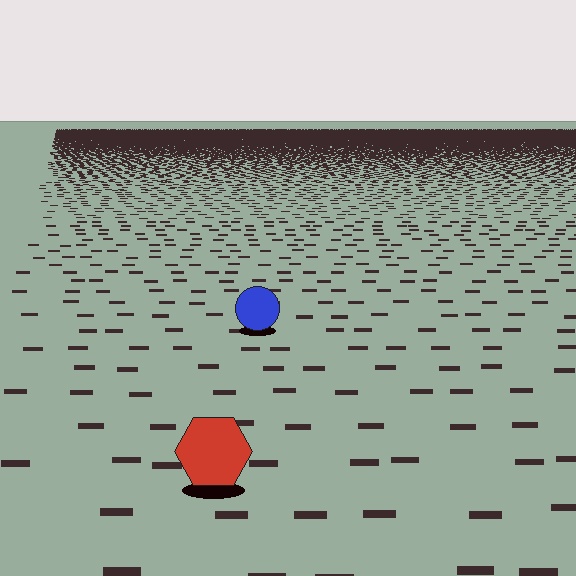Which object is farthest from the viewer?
The blue circle is farthest from the viewer. It appears smaller and the ground texture around it is denser.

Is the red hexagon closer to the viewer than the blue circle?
Yes. The red hexagon is closer — you can tell from the texture gradient: the ground texture is coarser near it.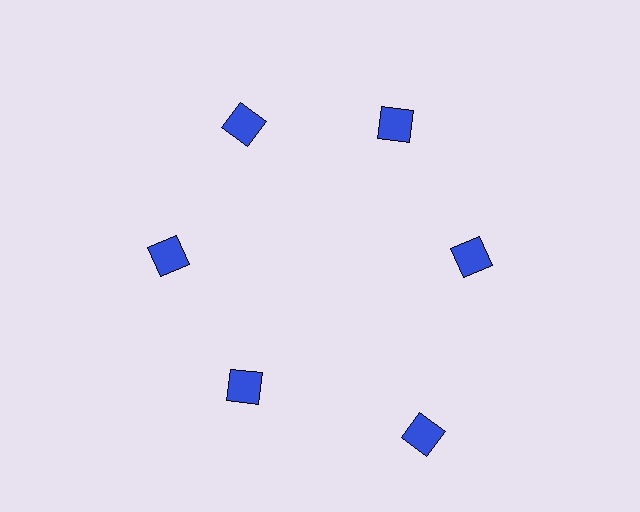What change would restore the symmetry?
The symmetry would be restored by moving it inward, back onto the ring so that all 6 diamonds sit at equal angles and equal distance from the center.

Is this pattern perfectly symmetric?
No. The 6 blue diamonds are arranged in a ring, but one element near the 5 o'clock position is pushed outward from the center, breaking the 6-fold rotational symmetry.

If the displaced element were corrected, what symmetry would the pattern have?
It would have 6-fold rotational symmetry — the pattern would map onto itself every 60 degrees.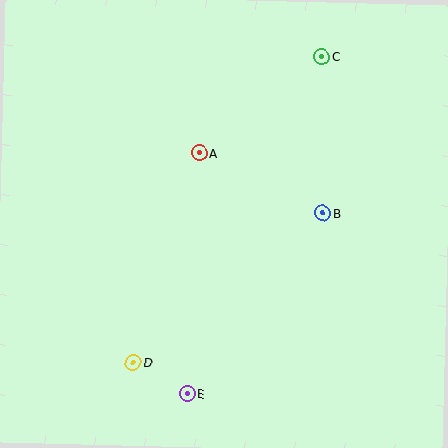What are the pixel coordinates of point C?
Point C is at (322, 57).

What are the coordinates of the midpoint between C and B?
The midpoint between C and B is at (322, 135).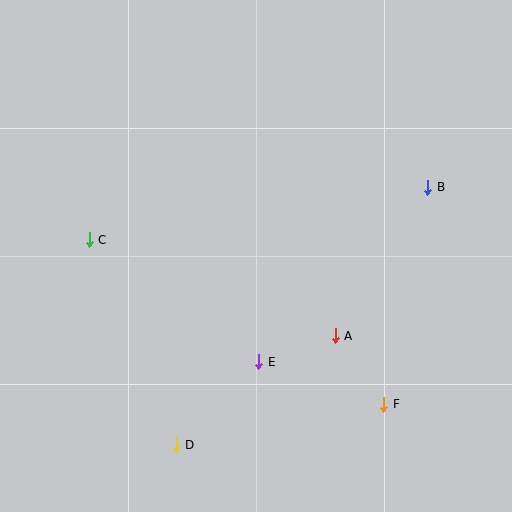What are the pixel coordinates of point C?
Point C is at (89, 240).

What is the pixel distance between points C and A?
The distance between C and A is 264 pixels.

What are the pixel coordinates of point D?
Point D is at (176, 445).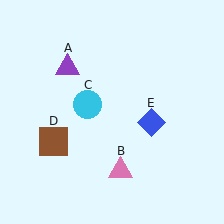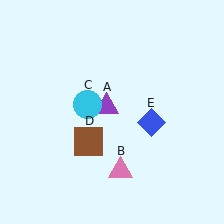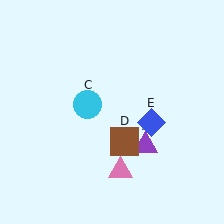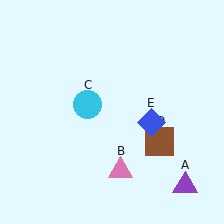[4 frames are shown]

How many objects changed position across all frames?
2 objects changed position: purple triangle (object A), brown square (object D).